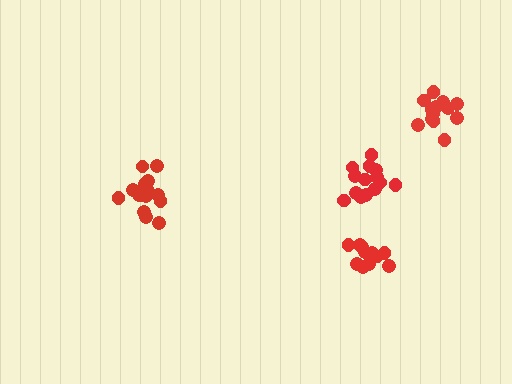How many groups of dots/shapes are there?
There are 4 groups.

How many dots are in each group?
Group 1: 15 dots, Group 2: 13 dots, Group 3: 14 dots, Group 4: 11 dots (53 total).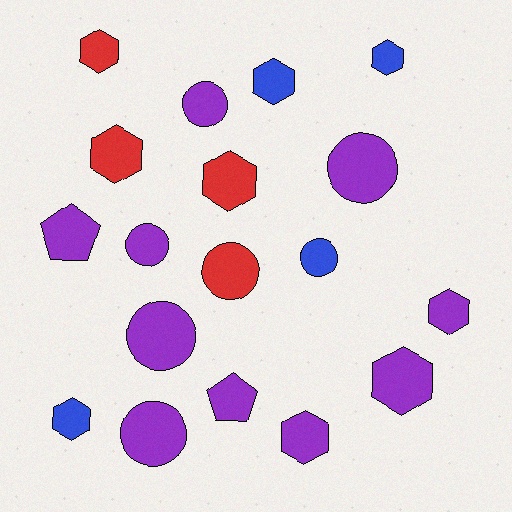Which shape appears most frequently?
Hexagon, with 9 objects.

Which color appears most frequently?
Purple, with 10 objects.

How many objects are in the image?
There are 18 objects.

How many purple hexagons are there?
There are 3 purple hexagons.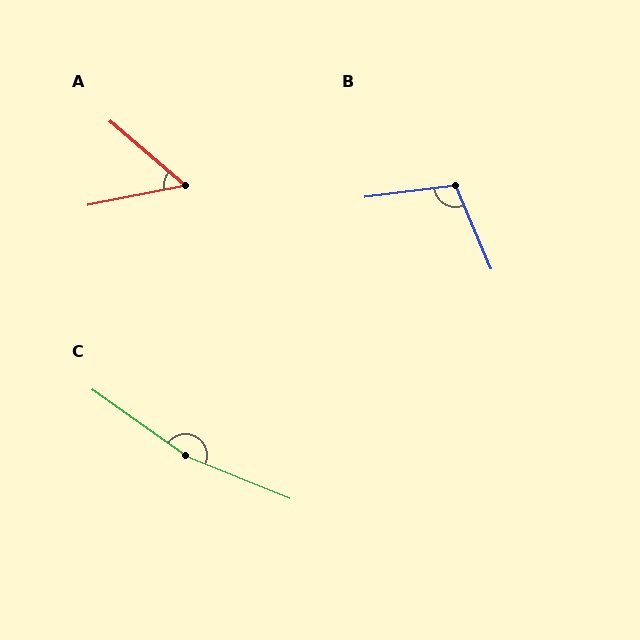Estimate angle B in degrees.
Approximately 105 degrees.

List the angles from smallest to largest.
A (52°), B (105°), C (167°).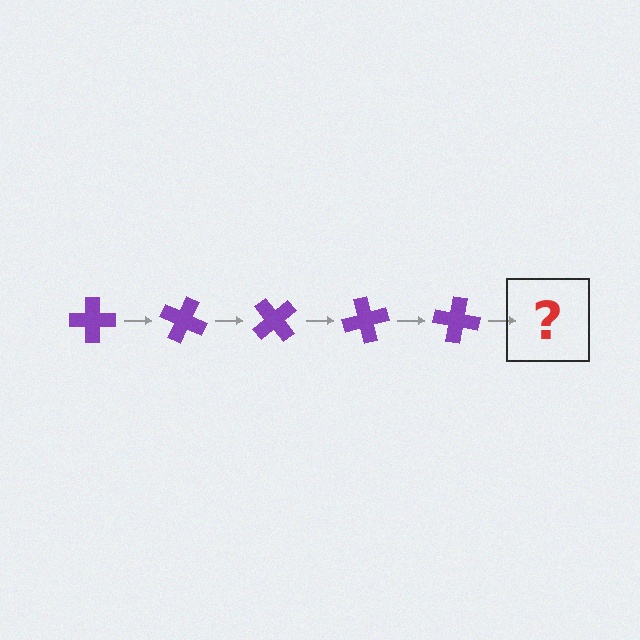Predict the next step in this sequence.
The next step is a purple cross rotated 125 degrees.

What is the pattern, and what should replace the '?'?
The pattern is that the cross rotates 25 degrees each step. The '?' should be a purple cross rotated 125 degrees.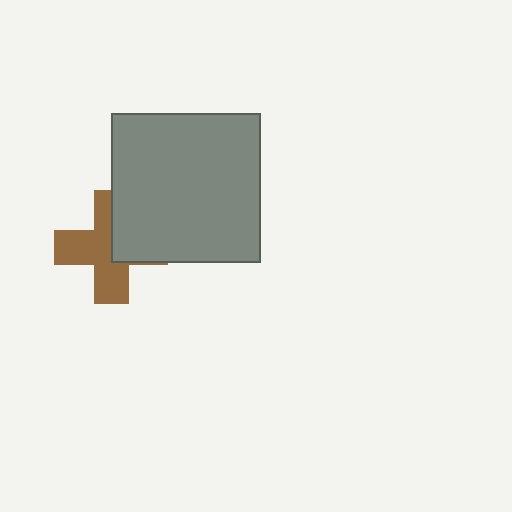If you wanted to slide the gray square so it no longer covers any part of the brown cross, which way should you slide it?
Slide it right — that is the most direct way to separate the two shapes.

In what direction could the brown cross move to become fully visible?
The brown cross could move left. That would shift it out from behind the gray square entirely.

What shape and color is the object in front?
The object in front is a gray square.